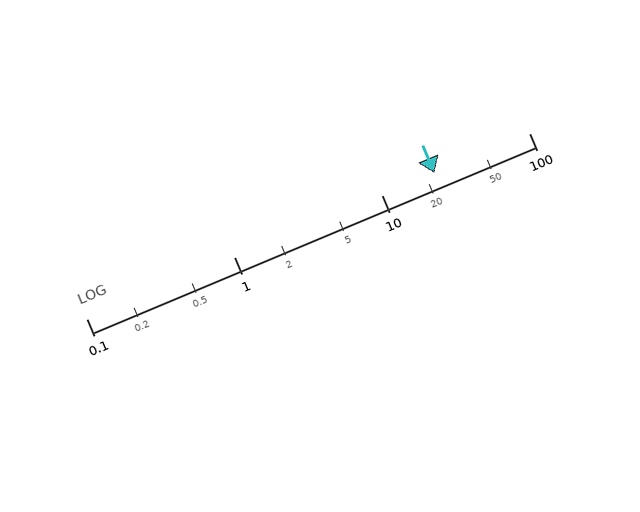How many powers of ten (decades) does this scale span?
The scale spans 3 decades, from 0.1 to 100.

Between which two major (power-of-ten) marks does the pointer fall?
The pointer is between 10 and 100.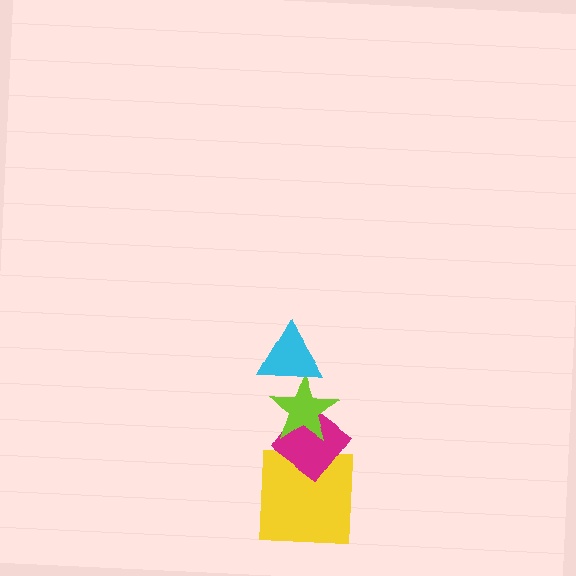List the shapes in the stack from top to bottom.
From top to bottom: the cyan triangle, the lime star, the magenta diamond, the yellow square.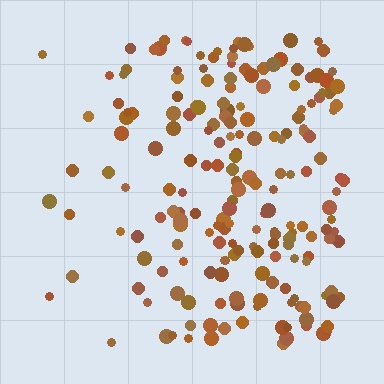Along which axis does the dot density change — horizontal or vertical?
Horizontal.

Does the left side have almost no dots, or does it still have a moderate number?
Still a moderate number, just noticeably fewer than the right.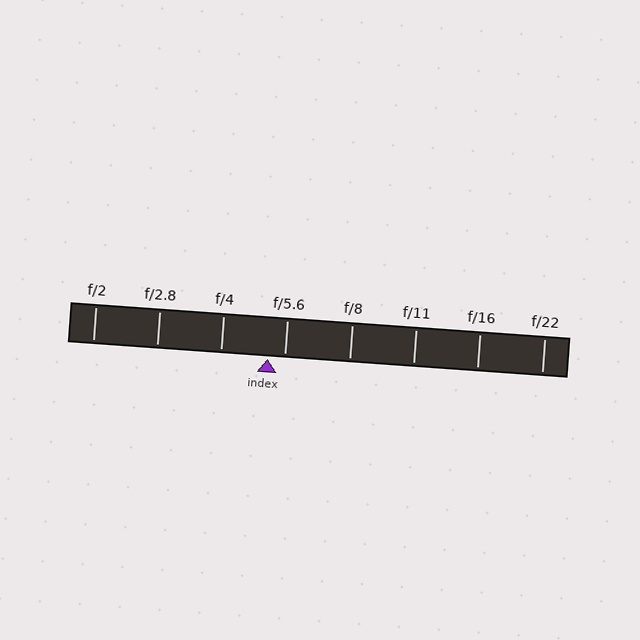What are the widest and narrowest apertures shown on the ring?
The widest aperture shown is f/2 and the narrowest is f/22.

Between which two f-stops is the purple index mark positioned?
The index mark is between f/4 and f/5.6.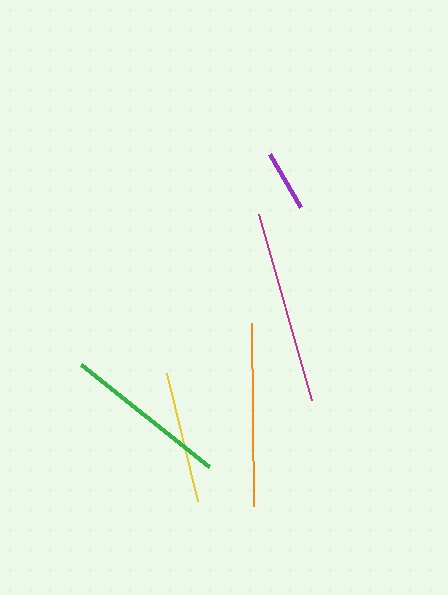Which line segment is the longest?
The magenta line is the longest at approximately 194 pixels.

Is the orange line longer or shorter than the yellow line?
The orange line is longer than the yellow line.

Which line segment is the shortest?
The purple line is the shortest at approximately 61 pixels.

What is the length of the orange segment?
The orange segment is approximately 183 pixels long.